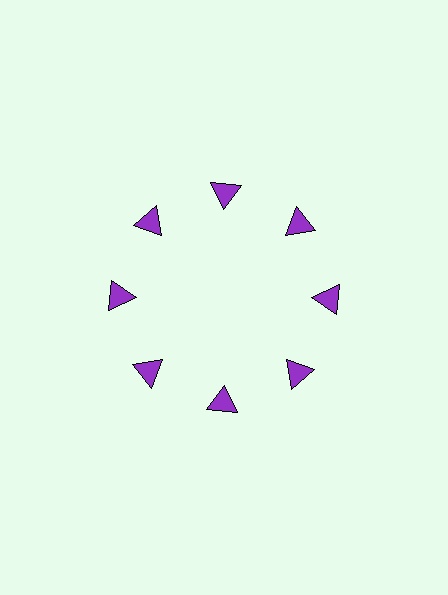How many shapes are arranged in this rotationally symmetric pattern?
There are 8 shapes, arranged in 8 groups of 1.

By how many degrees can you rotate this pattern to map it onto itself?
The pattern maps onto itself every 45 degrees of rotation.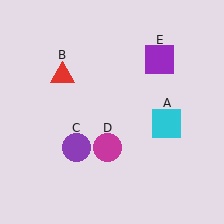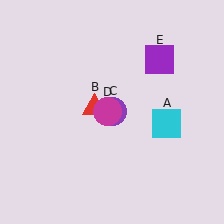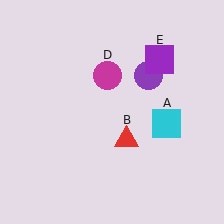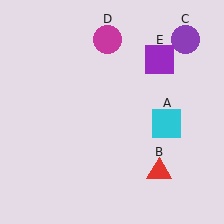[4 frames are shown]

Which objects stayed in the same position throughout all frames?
Cyan square (object A) and purple square (object E) remained stationary.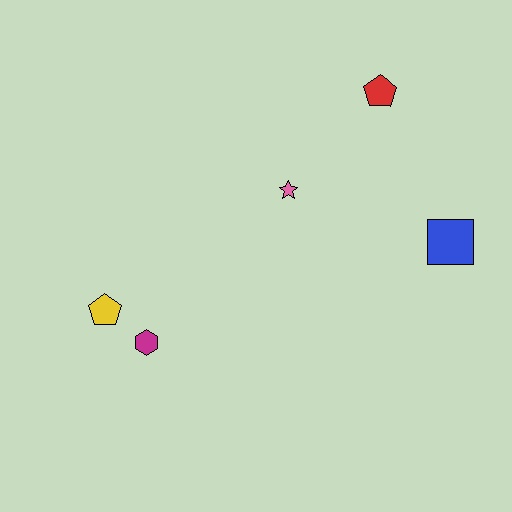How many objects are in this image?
There are 5 objects.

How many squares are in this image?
There is 1 square.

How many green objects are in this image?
There are no green objects.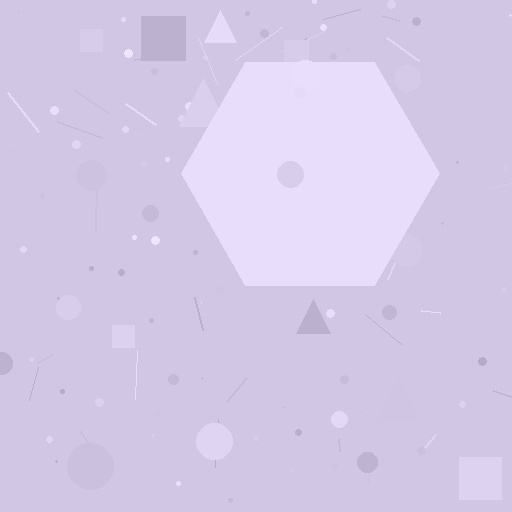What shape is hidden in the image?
A hexagon is hidden in the image.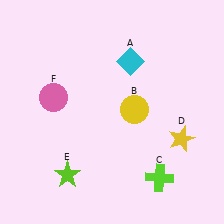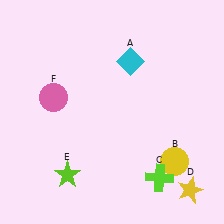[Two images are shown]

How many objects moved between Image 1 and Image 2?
2 objects moved between the two images.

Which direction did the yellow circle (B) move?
The yellow circle (B) moved down.